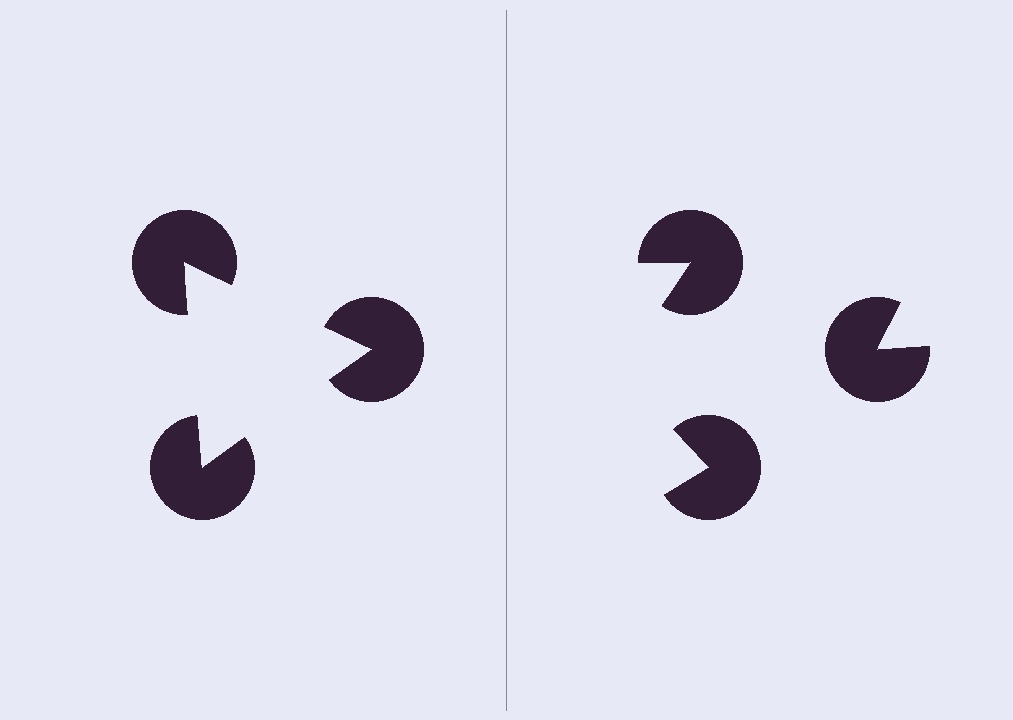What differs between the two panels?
The pac-man discs are positioned identically on both sides; only the wedge orientations differ. On the left they align to a triangle; on the right they are misaligned.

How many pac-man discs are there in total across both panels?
6 — 3 on each side.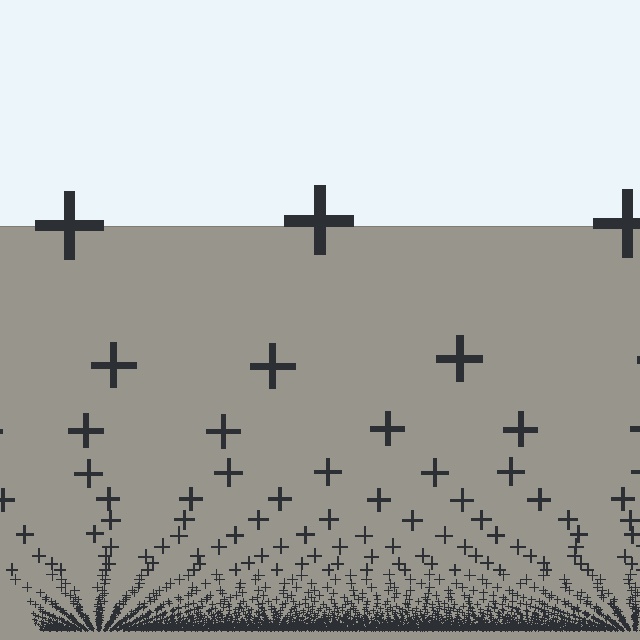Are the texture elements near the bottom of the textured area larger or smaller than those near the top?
Smaller. The gradient is inverted — elements near the bottom are smaller and denser.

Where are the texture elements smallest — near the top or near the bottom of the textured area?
Near the bottom.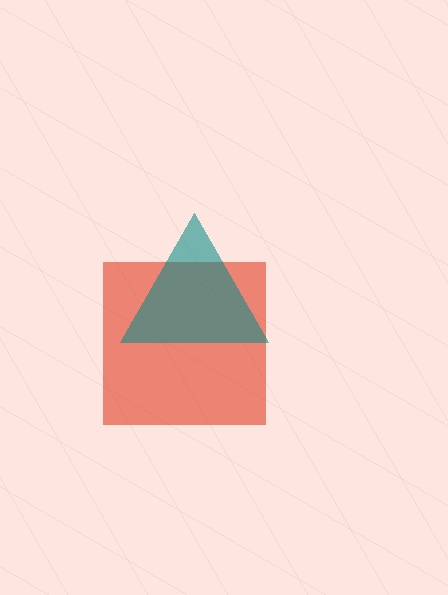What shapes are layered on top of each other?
The layered shapes are: a red square, a teal triangle.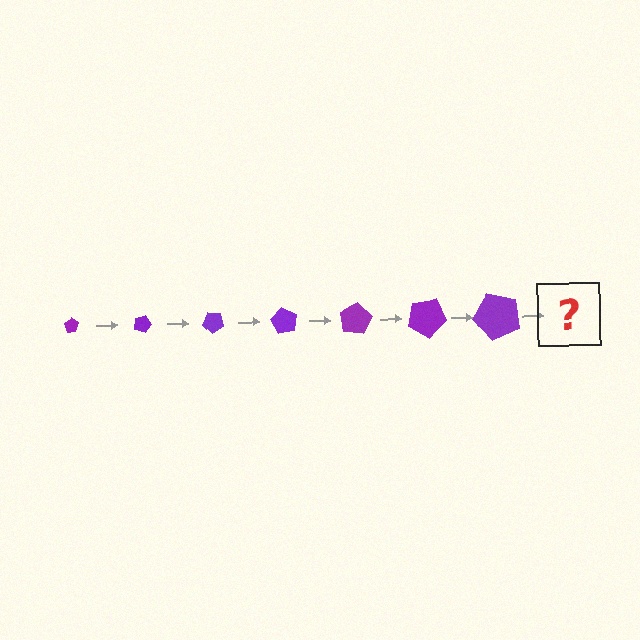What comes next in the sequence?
The next element should be a pentagon, larger than the previous one and rotated 140 degrees from the start.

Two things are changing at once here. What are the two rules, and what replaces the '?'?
The two rules are that the pentagon grows larger each step and it rotates 20 degrees each step. The '?' should be a pentagon, larger than the previous one and rotated 140 degrees from the start.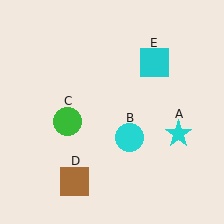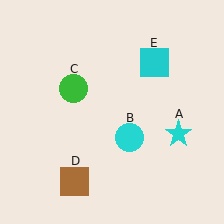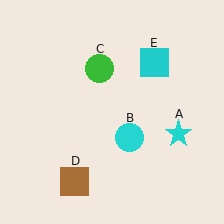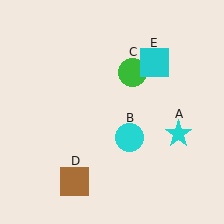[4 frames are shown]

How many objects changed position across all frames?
1 object changed position: green circle (object C).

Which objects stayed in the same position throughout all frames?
Cyan star (object A) and cyan circle (object B) and brown square (object D) and cyan square (object E) remained stationary.